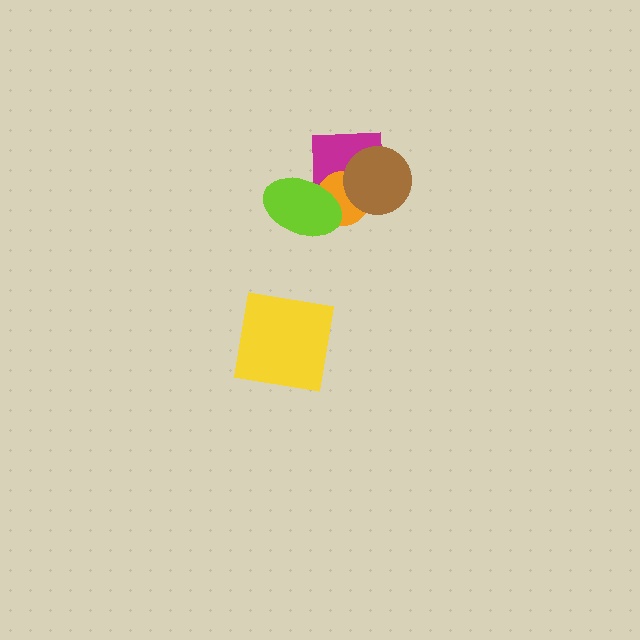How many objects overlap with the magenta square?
3 objects overlap with the magenta square.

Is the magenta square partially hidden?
Yes, it is partially covered by another shape.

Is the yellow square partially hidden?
No, no other shape covers it.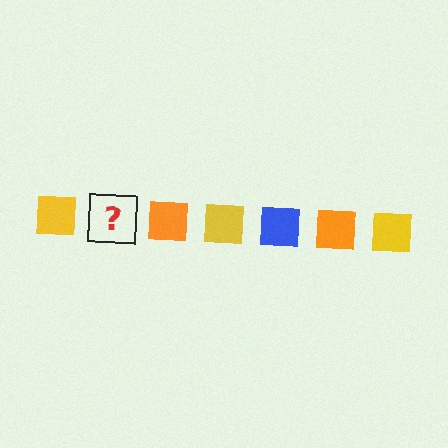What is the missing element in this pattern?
The missing element is a blue square.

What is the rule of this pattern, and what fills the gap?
The rule is that the pattern cycles through yellow, blue, orange squares. The gap should be filled with a blue square.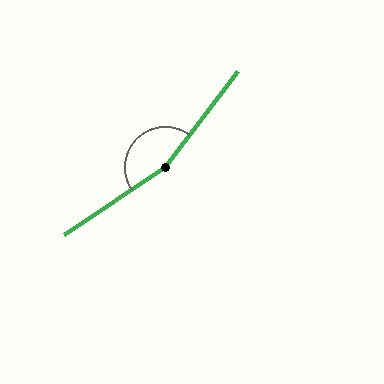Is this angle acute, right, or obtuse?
It is obtuse.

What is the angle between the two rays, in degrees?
Approximately 161 degrees.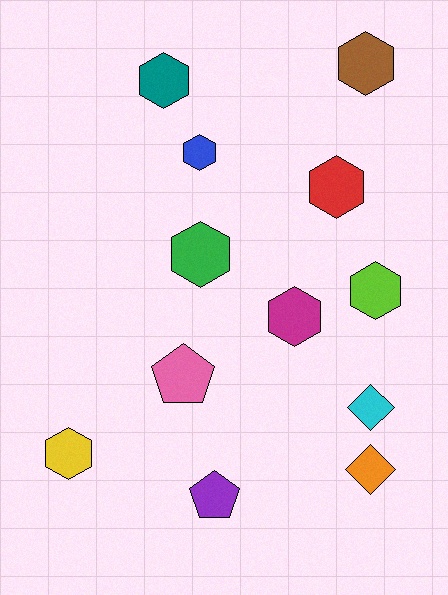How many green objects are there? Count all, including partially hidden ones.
There is 1 green object.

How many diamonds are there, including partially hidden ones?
There are 2 diamonds.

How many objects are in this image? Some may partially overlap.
There are 12 objects.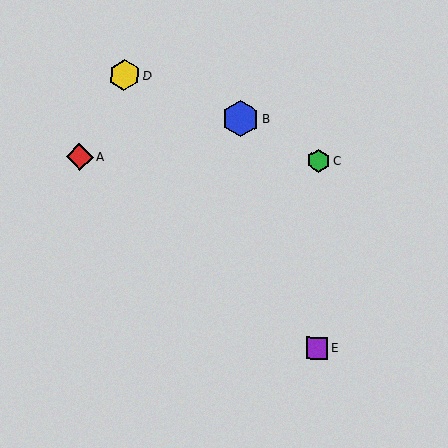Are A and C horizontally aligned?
Yes, both are at y≈157.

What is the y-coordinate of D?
Object D is at y≈75.